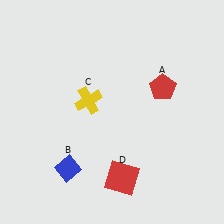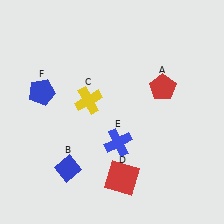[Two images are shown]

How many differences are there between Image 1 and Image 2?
There are 2 differences between the two images.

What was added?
A blue cross (E), a blue pentagon (F) were added in Image 2.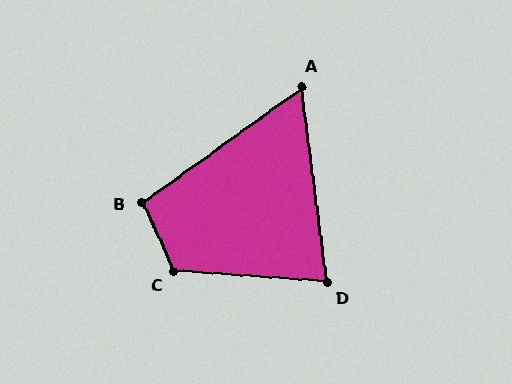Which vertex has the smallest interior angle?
A, at approximately 62 degrees.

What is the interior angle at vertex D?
Approximately 79 degrees (acute).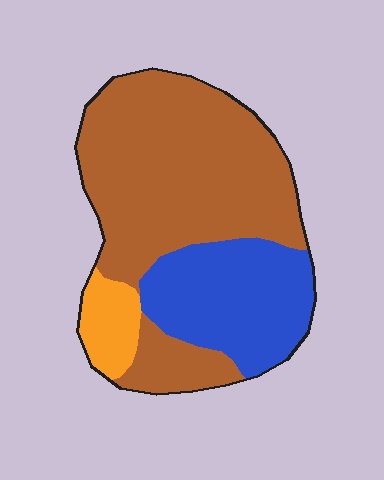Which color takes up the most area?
Brown, at roughly 65%.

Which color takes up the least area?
Orange, at roughly 10%.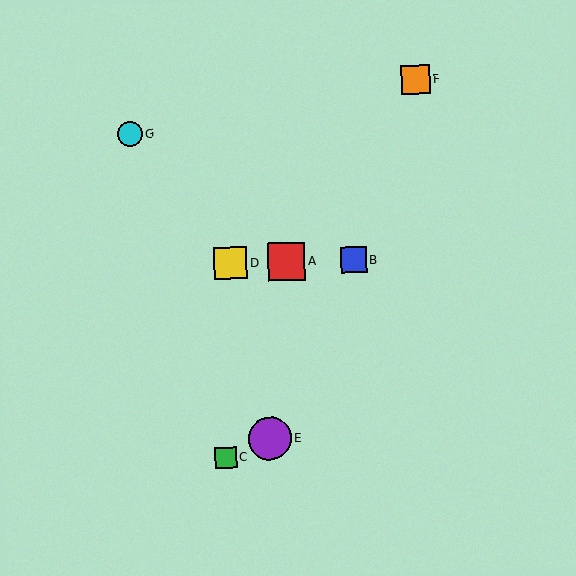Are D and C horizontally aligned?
No, D is at y≈263 and C is at y≈458.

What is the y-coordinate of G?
Object G is at y≈134.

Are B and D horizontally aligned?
Yes, both are at y≈260.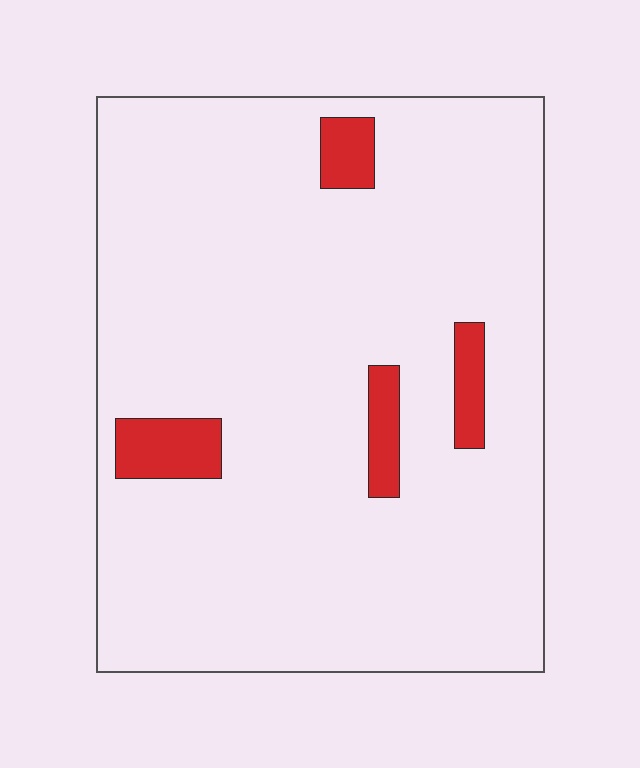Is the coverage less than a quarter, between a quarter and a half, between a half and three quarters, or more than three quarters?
Less than a quarter.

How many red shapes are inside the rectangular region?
4.